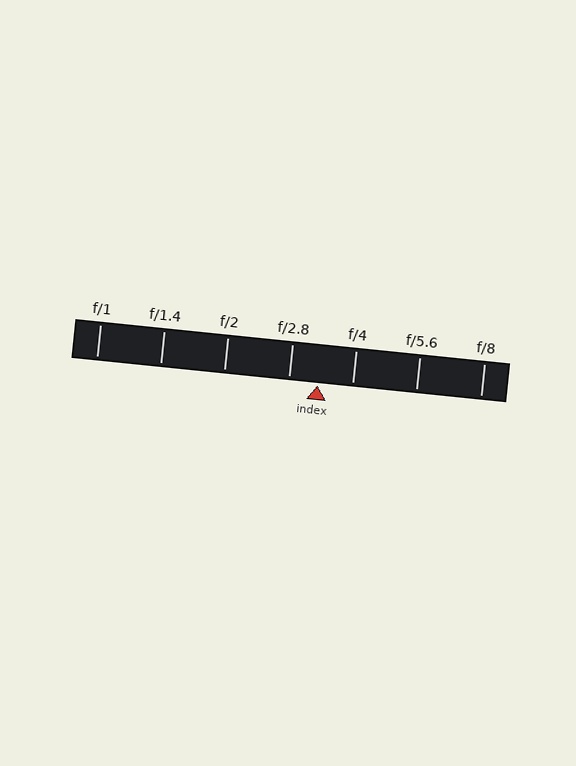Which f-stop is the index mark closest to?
The index mark is closest to f/2.8.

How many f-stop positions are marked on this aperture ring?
There are 7 f-stop positions marked.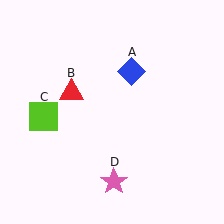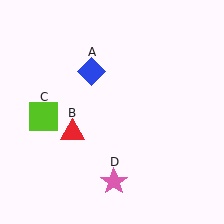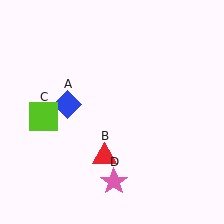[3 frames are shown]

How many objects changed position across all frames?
2 objects changed position: blue diamond (object A), red triangle (object B).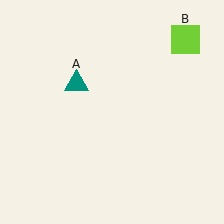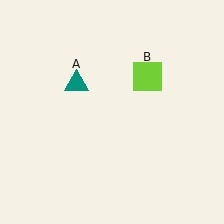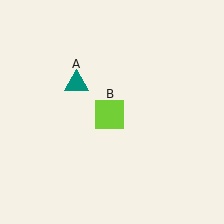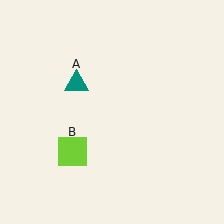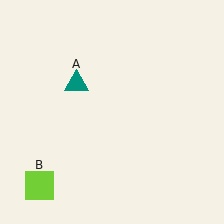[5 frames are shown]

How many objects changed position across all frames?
1 object changed position: lime square (object B).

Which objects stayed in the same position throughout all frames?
Teal triangle (object A) remained stationary.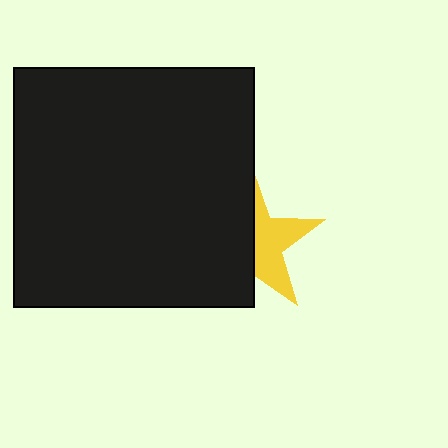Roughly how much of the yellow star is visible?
A small part of it is visible (roughly 45%).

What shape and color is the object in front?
The object in front is a black square.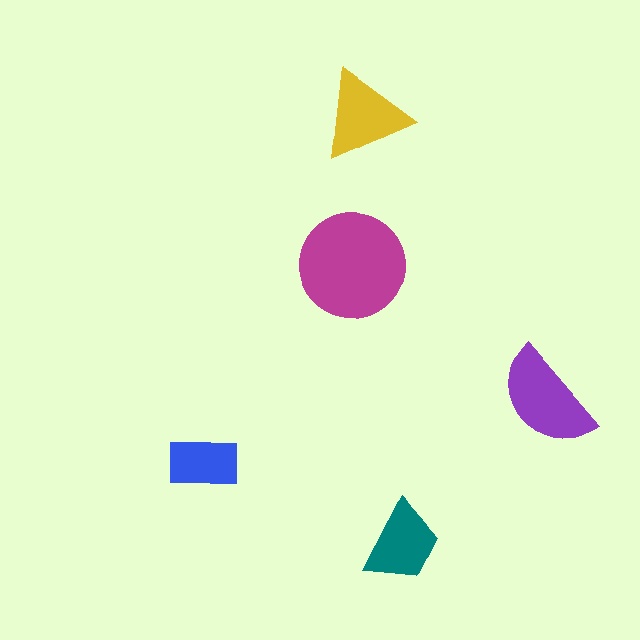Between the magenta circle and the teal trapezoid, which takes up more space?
The magenta circle.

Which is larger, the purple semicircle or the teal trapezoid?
The purple semicircle.